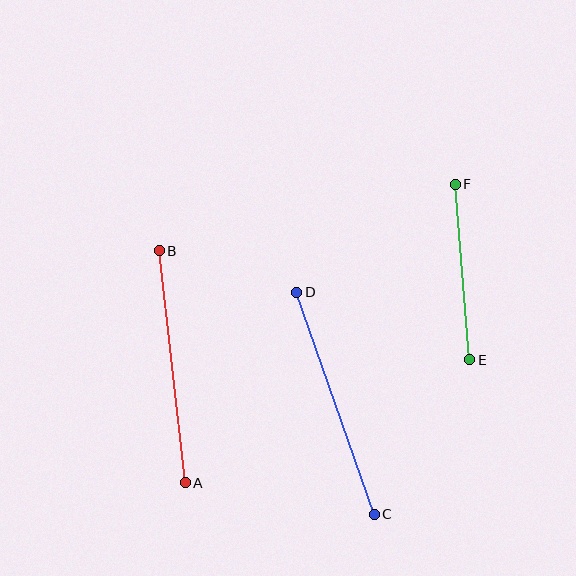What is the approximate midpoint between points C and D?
The midpoint is at approximately (335, 403) pixels.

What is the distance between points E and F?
The distance is approximately 176 pixels.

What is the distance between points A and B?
The distance is approximately 233 pixels.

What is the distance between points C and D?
The distance is approximately 235 pixels.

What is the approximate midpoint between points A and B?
The midpoint is at approximately (172, 367) pixels.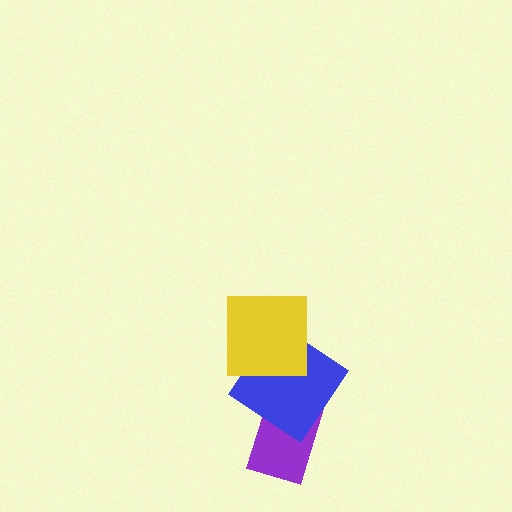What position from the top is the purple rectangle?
The purple rectangle is 3rd from the top.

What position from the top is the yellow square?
The yellow square is 1st from the top.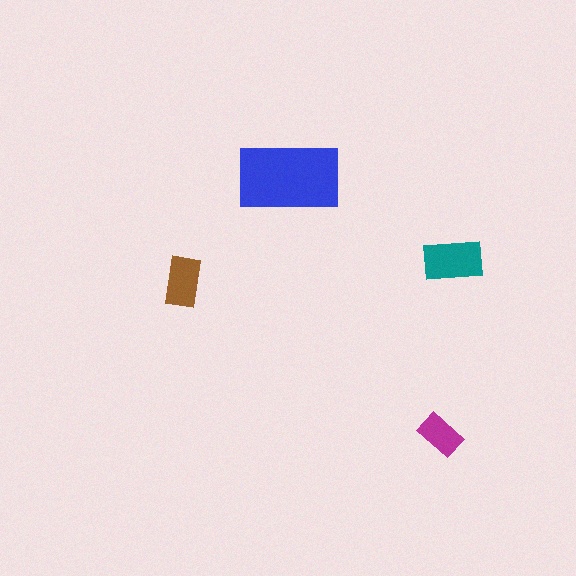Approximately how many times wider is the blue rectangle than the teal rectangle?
About 1.5 times wider.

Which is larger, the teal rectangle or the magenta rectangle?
The teal one.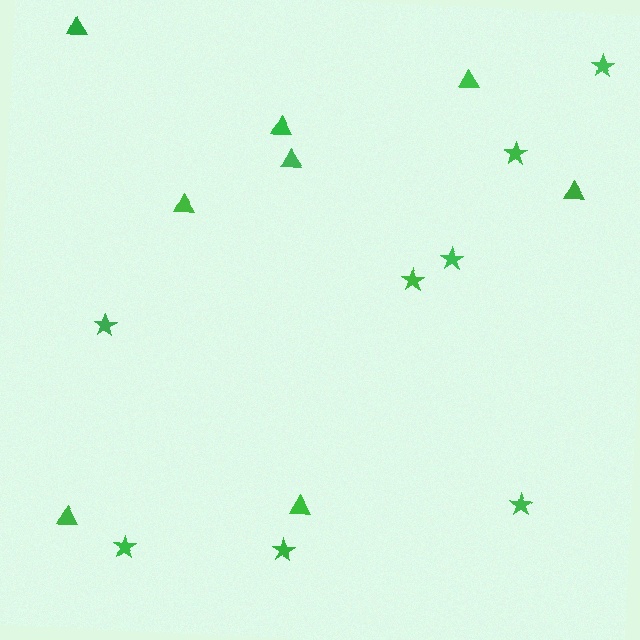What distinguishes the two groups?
There are 2 groups: one group of stars (8) and one group of triangles (8).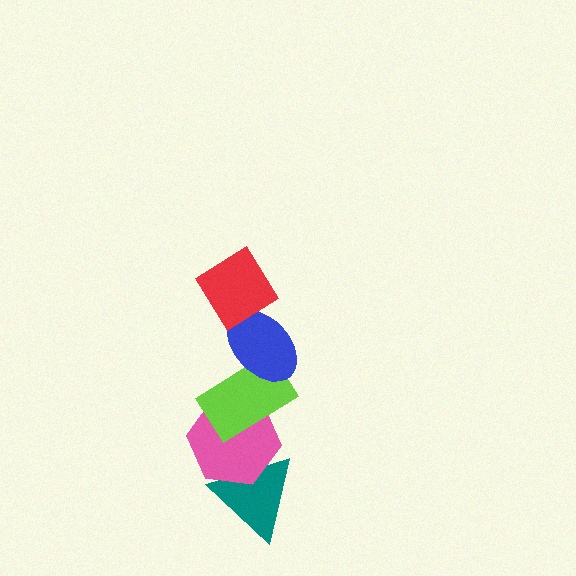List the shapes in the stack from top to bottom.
From top to bottom: the red diamond, the blue ellipse, the lime rectangle, the pink hexagon, the teal triangle.